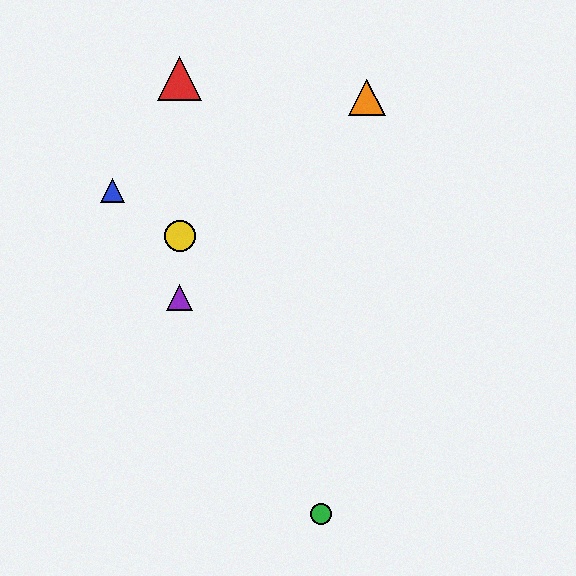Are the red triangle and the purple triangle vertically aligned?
Yes, both are at x≈180.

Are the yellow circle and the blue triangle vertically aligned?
No, the yellow circle is at x≈180 and the blue triangle is at x≈112.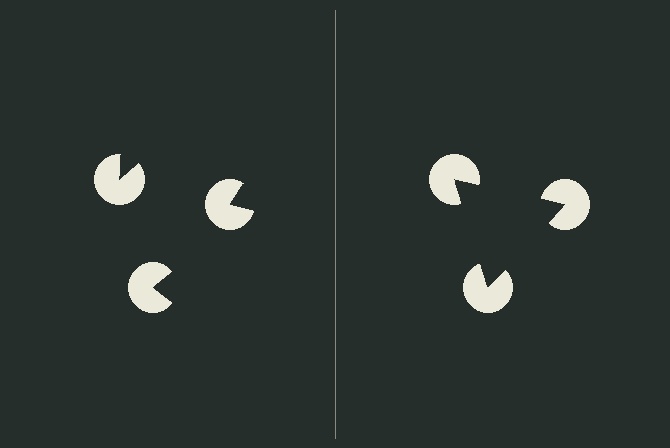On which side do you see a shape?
An illusory triangle appears on the right side. On the left side the wedge cuts are rotated, so no coherent shape forms.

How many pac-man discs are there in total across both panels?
6 — 3 on each side.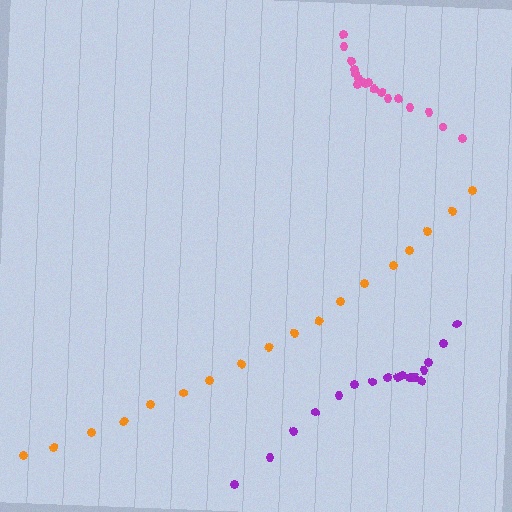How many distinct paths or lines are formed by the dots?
There are 3 distinct paths.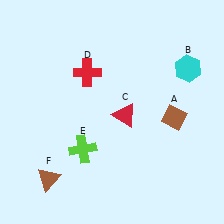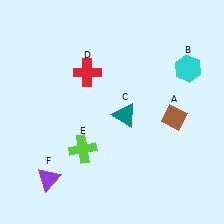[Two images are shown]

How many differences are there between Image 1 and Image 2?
There are 2 differences between the two images.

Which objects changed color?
C changed from red to teal. F changed from brown to purple.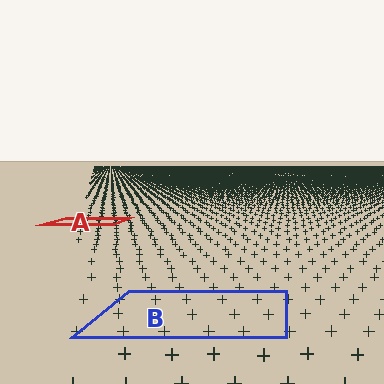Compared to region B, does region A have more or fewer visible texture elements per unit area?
Region A has more texture elements per unit area — they are packed more densely because it is farther away.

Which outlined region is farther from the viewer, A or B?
Region A is farther from the viewer — the texture elements inside it appear smaller and more densely packed.